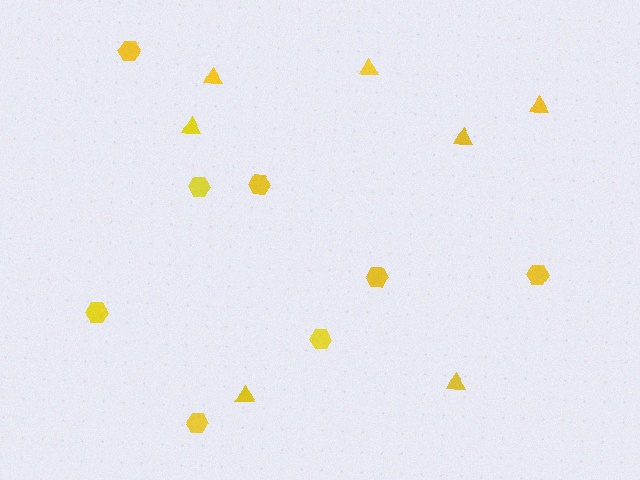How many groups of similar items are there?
There are 2 groups: one group of triangles (7) and one group of hexagons (8).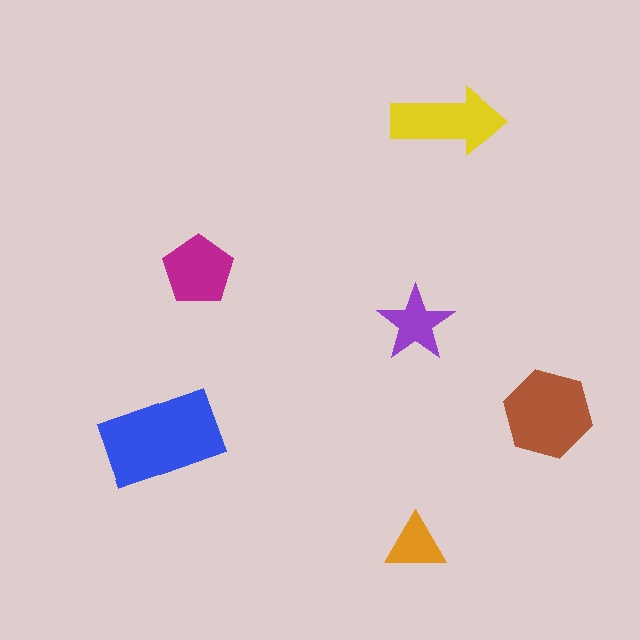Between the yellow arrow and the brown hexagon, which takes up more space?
The brown hexagon.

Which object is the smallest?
The orange triangle.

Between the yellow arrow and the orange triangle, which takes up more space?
The yellow arrow.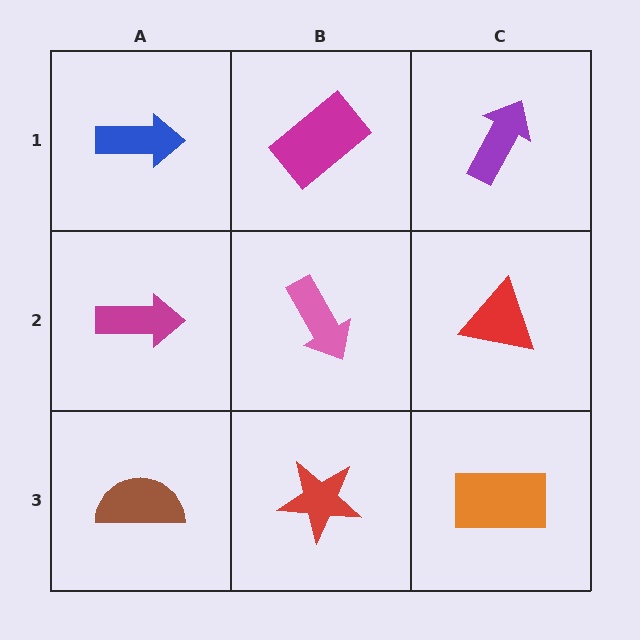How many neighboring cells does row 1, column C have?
2.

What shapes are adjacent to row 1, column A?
A magenta arrow (row 2, column A), a magenta rectangle (row 1, column B).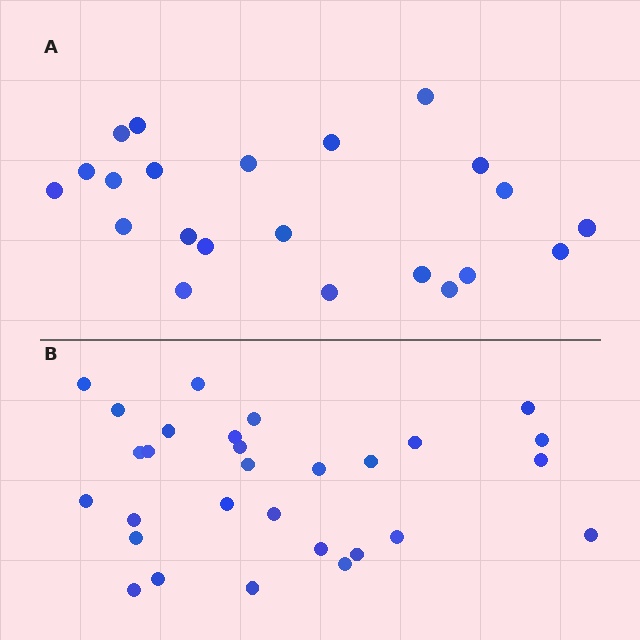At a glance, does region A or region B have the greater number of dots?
Region B (the bottom region) has more dots.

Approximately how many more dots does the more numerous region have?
Region B has roughly 8 or so more dots than region A.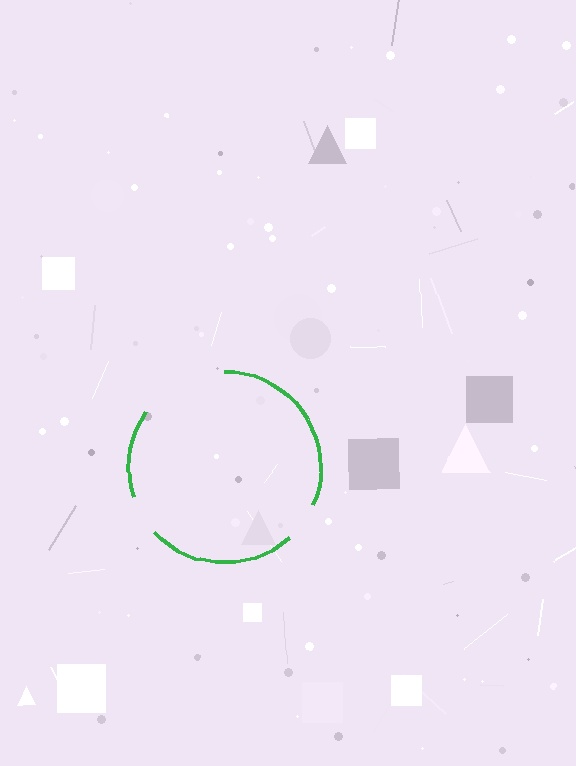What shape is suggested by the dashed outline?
The dashed outline suggests a circle.